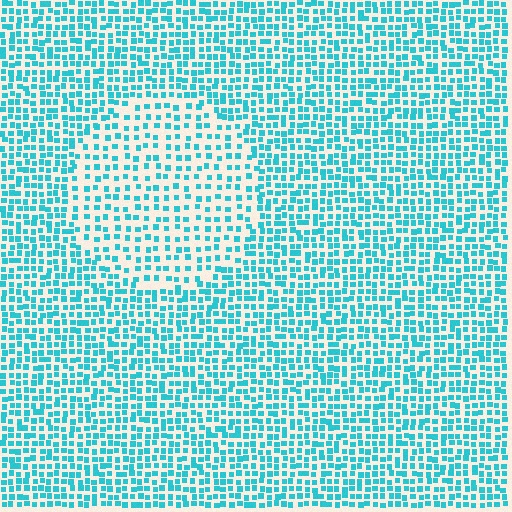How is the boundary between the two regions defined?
The boundary is defined by a change in element density (approximately 1.8x ratio). All elements are the same color, size, and shape.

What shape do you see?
I see a circle.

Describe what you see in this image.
The image contains small cyan elements arranged at two different densities. A circle-shaped region is visible where the elements are less densely packed than the surrounding area.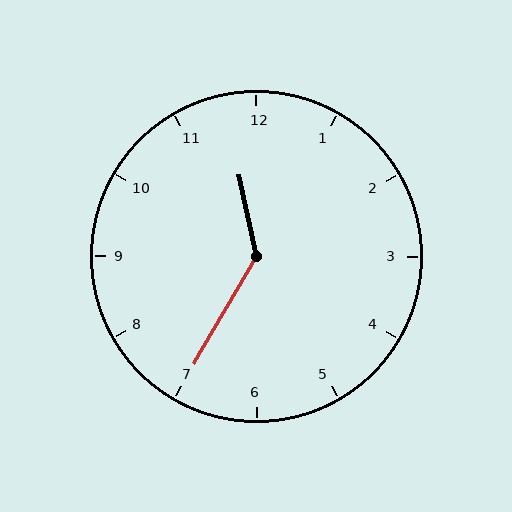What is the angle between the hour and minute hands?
Approximately 138 degrees.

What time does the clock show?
11:35.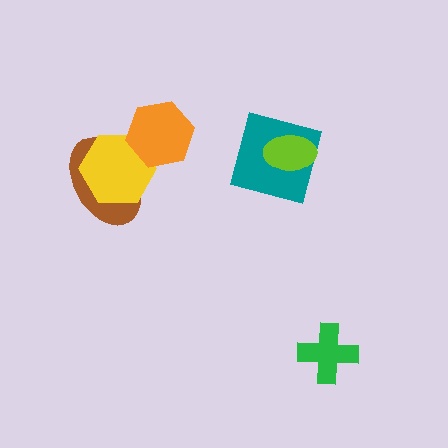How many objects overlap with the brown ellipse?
2 objects overlap with the brown ellipse.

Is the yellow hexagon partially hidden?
Yes, it is partially covered by another shape.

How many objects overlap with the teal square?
1 object overlaps with the teal square.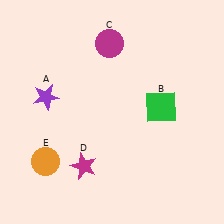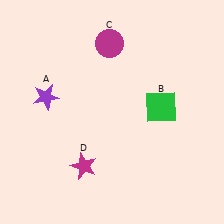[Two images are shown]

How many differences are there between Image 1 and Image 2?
There is 1 difference between the two images.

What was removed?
The orange circle (E) was removed in Image 2.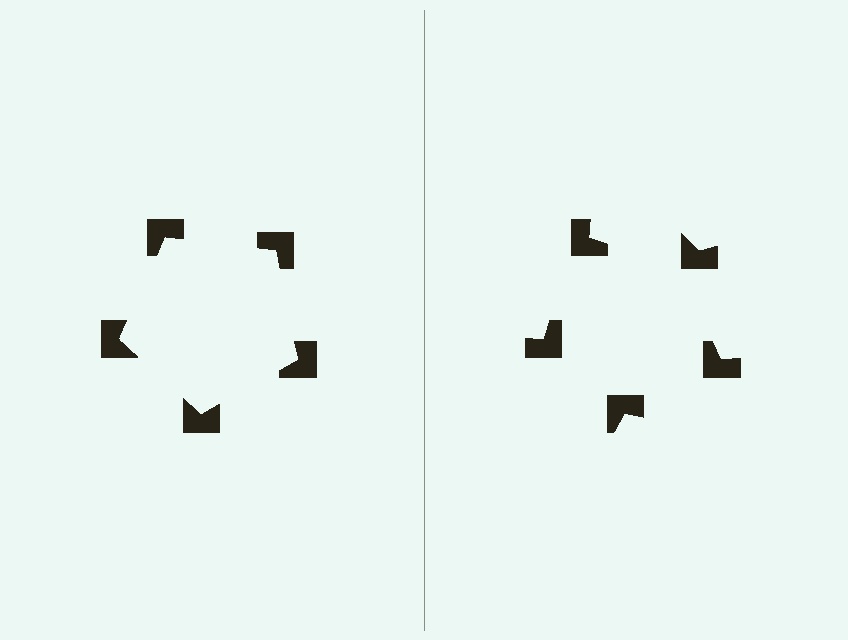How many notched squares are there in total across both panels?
10 — 5 on each side.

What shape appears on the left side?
An illusory pentagon.